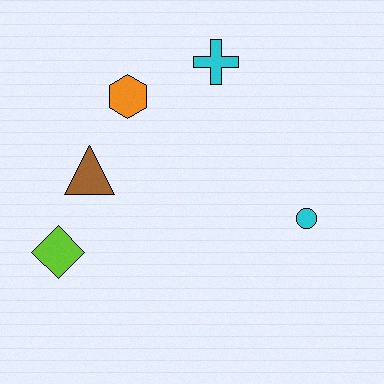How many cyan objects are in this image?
There are 2 cyan objects.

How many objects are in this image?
There are 5 objects.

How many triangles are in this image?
There is 1 triangle.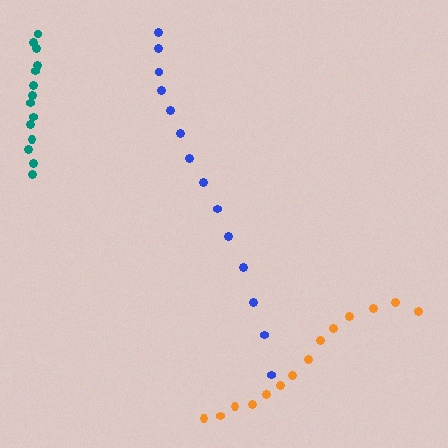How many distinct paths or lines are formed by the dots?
There are 3 distinct paths.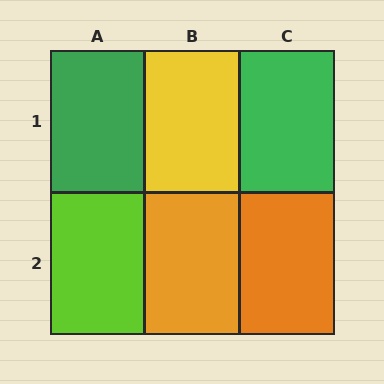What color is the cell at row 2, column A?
Lime.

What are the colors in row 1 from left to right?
Green, yellow, green.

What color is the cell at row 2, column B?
Orange.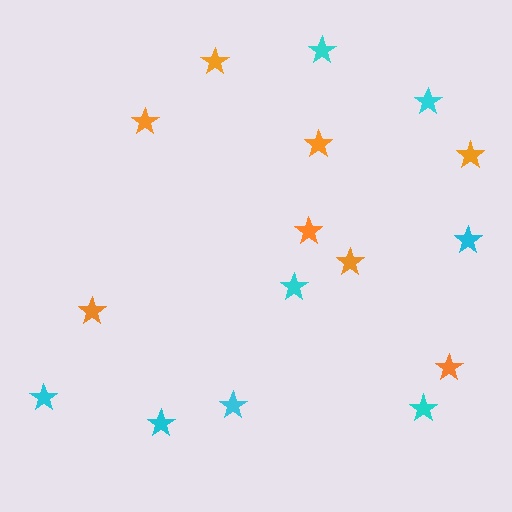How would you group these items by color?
There are 2 groups: one group of cyan stars (8) and one group of orange stars (8).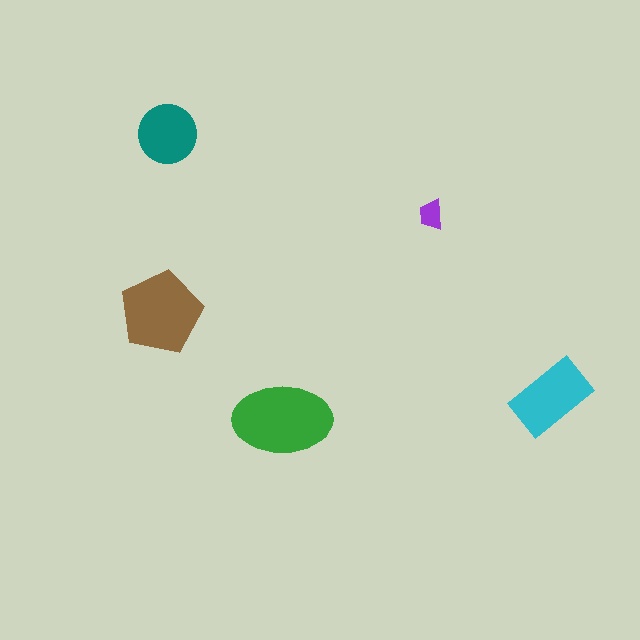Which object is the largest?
The green ellipse.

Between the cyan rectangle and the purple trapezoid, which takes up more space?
The cyan rectangle.